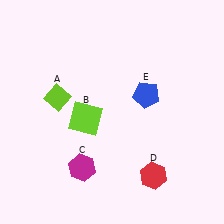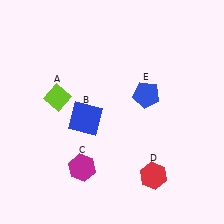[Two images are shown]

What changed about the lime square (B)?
In Image 1, B is lime. In Image 2, it changed to blue.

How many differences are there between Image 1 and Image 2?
There is 1 difference between the two images.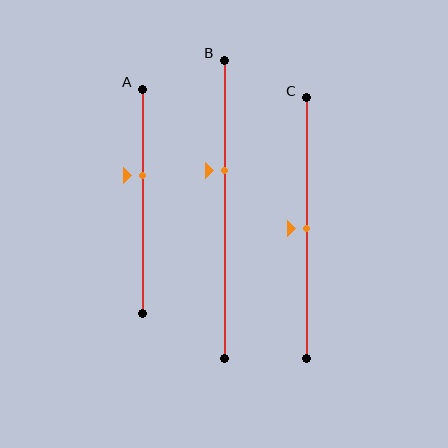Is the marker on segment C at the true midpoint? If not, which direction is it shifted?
Yes, the marker on segment C is at the true midpoint.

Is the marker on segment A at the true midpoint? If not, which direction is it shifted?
No, the marker on segment A is shifted upward by about 12% of the segment length.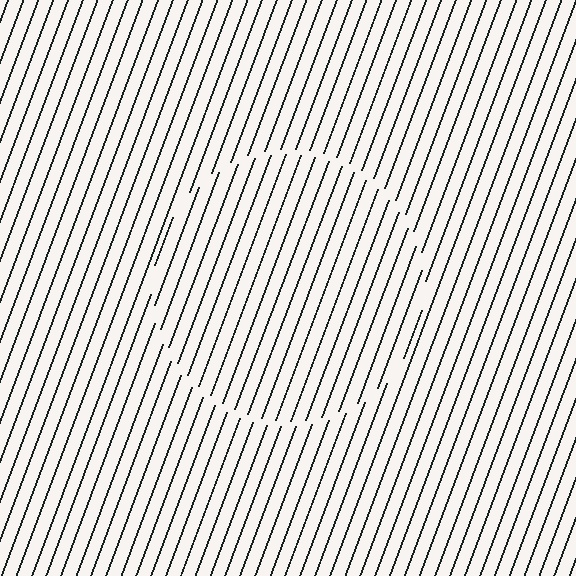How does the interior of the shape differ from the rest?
The interior of the shape contains the same grating, shifted by half a period — the contour is defined by the phase discontinuity where line-ends from the inner and outer gratings abut.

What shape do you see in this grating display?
An illusory circle. The interior of the shape contains the same grating, shifted by half a period — the contour is defined by the phase discontinuity where line-ends from the inner and outer gratings abut.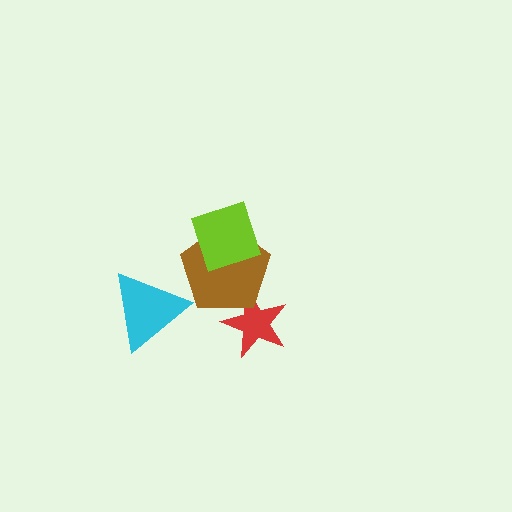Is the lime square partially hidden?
No, no other shape covers it.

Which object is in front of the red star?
The brown pentagon is in front of the red star.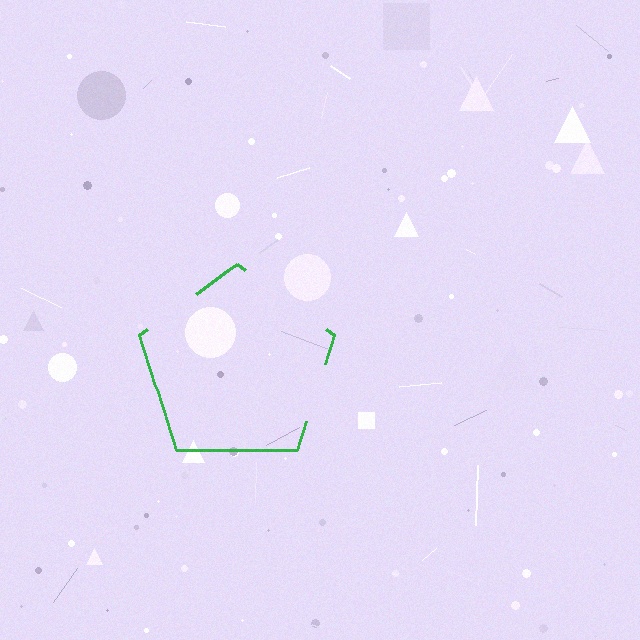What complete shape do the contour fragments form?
The contour fragments form a pentagon.